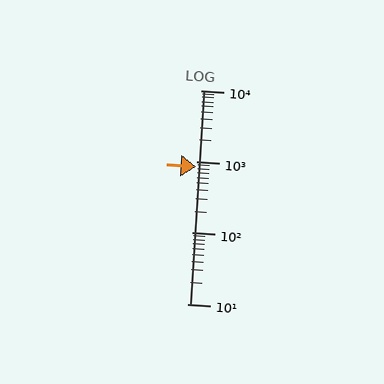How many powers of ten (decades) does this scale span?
The scale spans 3 decades, from 10 to 10000.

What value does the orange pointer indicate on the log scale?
The pointer indicates approximately 840.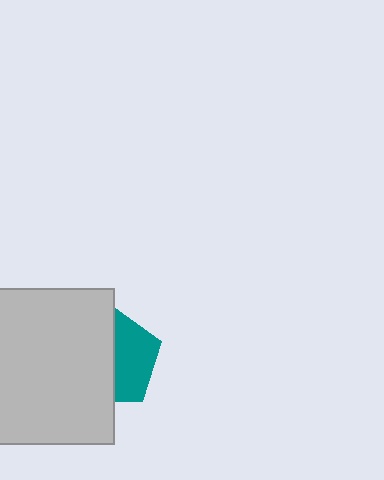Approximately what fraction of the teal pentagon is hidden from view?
Roughly 56% of the teal pentagon is hidden behind the light gray square.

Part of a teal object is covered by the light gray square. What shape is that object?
It is a pentagon.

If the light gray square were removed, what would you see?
You would see the complete teal pentagon.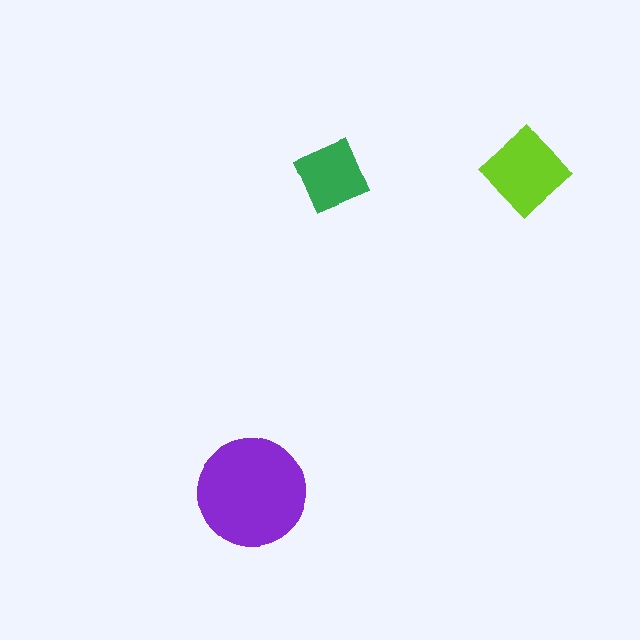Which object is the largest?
The purple circle.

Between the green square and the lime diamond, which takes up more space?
The lime diamond.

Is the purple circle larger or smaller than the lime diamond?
Larger.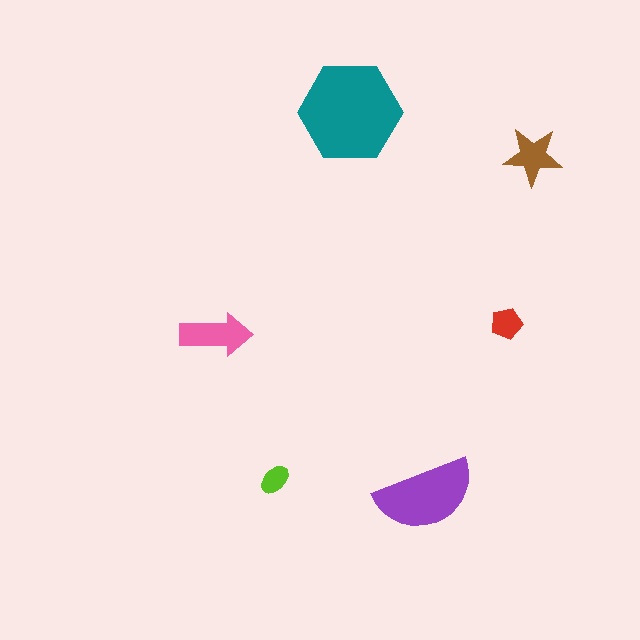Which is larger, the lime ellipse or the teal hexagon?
The teal hexagon.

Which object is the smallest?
The lime ellipse.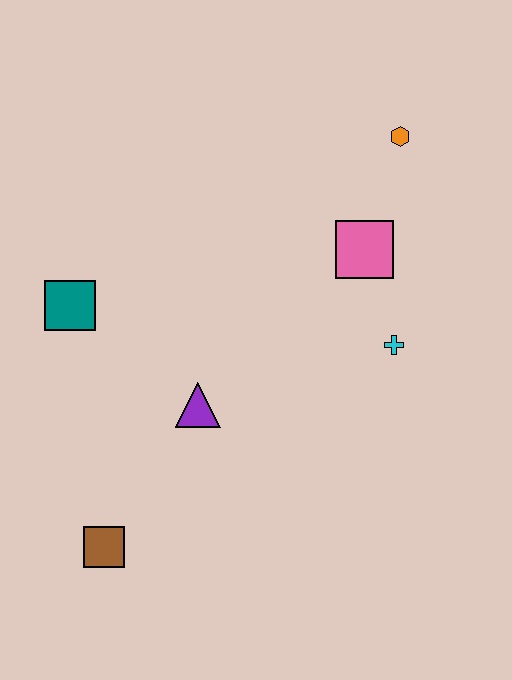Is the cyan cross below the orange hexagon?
Yes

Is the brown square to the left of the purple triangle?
Yes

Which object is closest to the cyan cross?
The pink square is closest to the cyan cross.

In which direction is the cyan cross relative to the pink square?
The cyan cross is below the pink square.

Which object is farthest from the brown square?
The orange hexagon is farthest from the brown square.